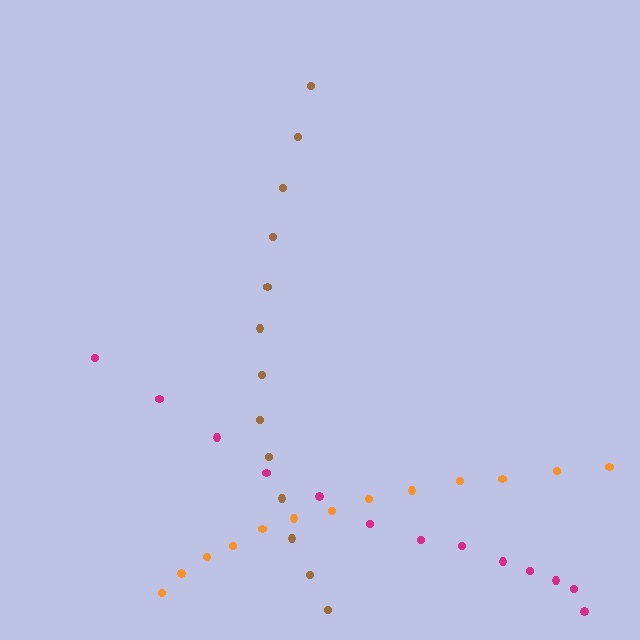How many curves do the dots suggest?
There are 3 distinct paths.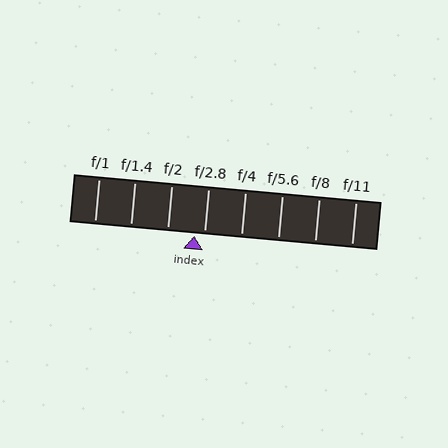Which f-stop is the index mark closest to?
The index mark is closest to f/2.8.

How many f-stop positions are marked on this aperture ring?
There are 8 f-stop positions marked.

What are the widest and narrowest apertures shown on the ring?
The widest aperture shown is f/1 and the narrowest is f/11.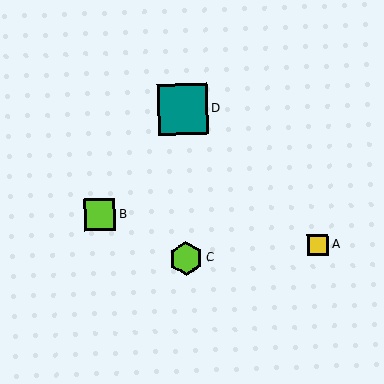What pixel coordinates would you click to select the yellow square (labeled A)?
Click at (318, 245) to select the yellow square A.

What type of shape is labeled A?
Shape A is a yellow square.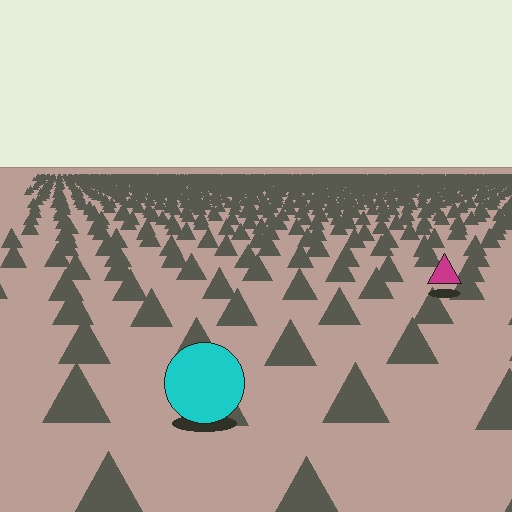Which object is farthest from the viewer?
The magenta triangle is farthest from the viewer. It appears smaller and the ground texture around it is denser.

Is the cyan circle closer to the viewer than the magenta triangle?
Yes. The cyan circle is closer — you can tell from the texture gradient: the ground texture is coarser near it.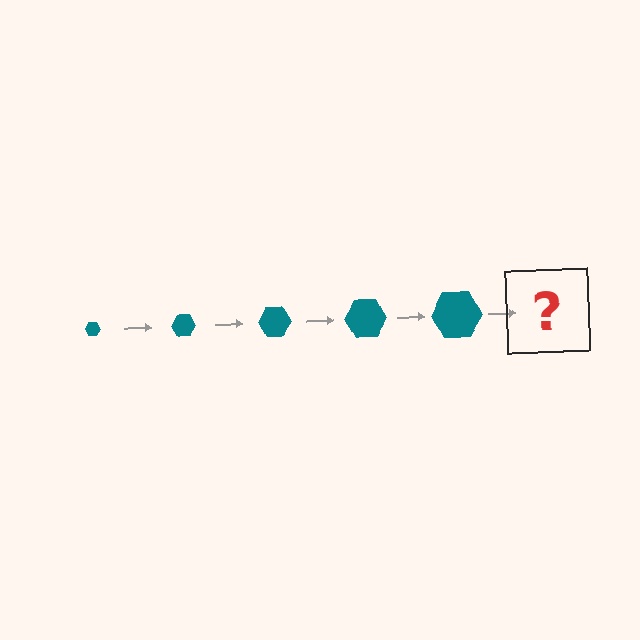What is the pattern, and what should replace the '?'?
The pattern is that the hexagon gets progressively larger each step. The '?' should be a teal hexagon, larger than the previous one.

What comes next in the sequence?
The next element should be a teal hexagon, larger than the previous one.